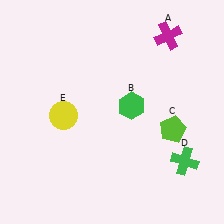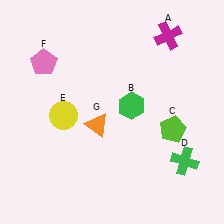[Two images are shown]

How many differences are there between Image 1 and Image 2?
There are 2 differences between the two images.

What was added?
A pink pentagon (F), an orange triangle (G) were added in Image 2.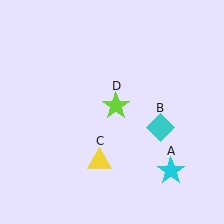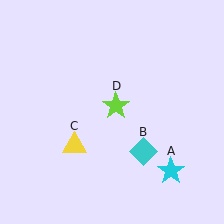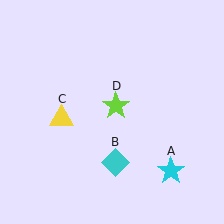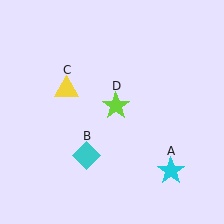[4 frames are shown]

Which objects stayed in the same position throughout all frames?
Cyan star (object A) and lime star (object D) remained stationary.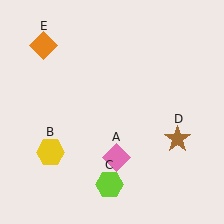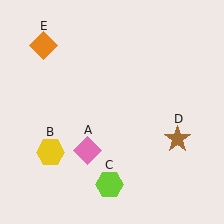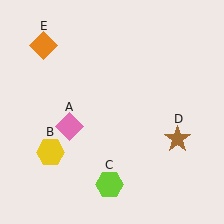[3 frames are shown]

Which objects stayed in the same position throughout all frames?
Yellow hexagon (object B) and lime hexagon (object C) and brown star (object D) and orange diamond (object E) remained stationary.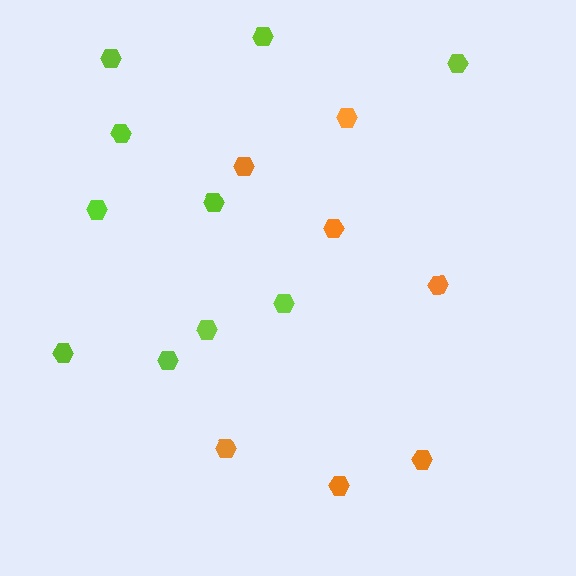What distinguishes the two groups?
There are 2 groups: one group of orange hexagons (7) and one group of lime hexagons (10).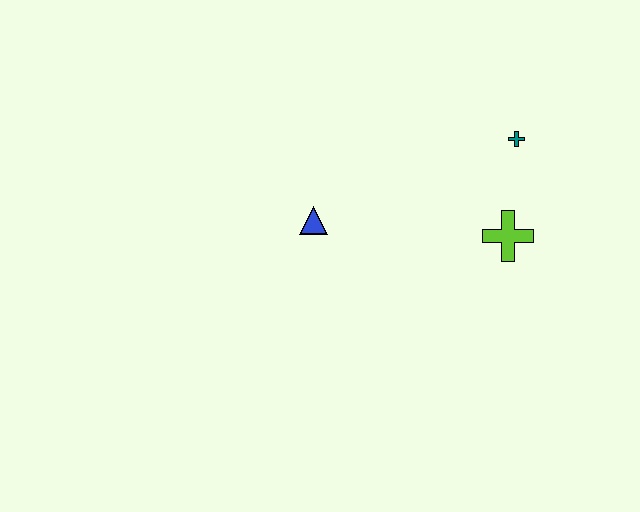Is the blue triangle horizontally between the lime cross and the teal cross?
No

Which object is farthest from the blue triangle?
The teal cross is farthest from the blue triangle.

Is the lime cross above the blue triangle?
No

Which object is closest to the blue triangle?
The lime cross is closest to the blue triangle.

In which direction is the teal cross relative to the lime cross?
The teal cross is above the lime cross.